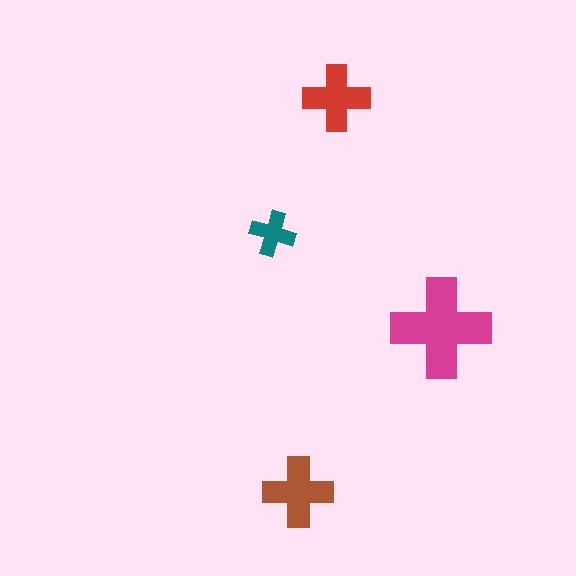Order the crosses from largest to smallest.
the magenta one, the brown one, the red one, the teal one.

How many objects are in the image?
There are 4 objects in the image.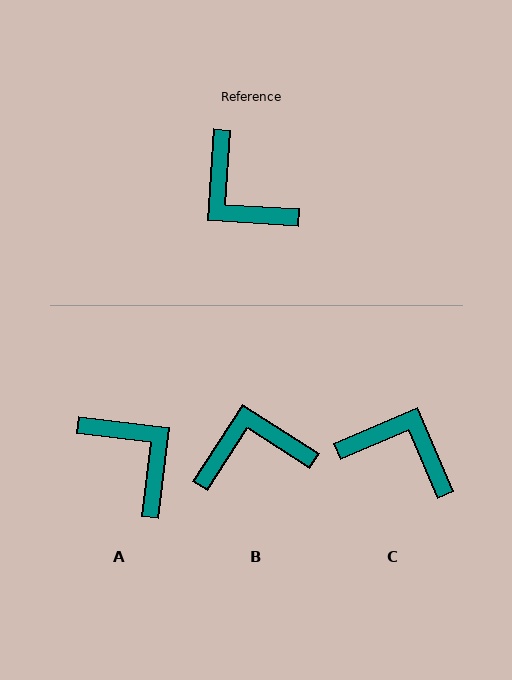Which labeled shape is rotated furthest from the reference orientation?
A, about 177 degrees away.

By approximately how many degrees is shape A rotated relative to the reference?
Approximately 177 degrees counter-clockwise.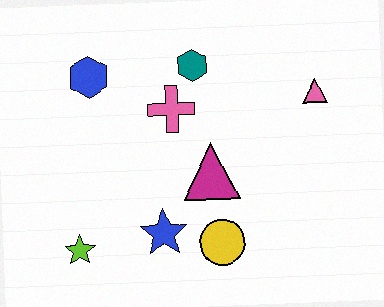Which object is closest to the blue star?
The yellow circle is closest to the blue star.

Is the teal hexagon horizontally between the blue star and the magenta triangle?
Yes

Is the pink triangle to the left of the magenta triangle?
No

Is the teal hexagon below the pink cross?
No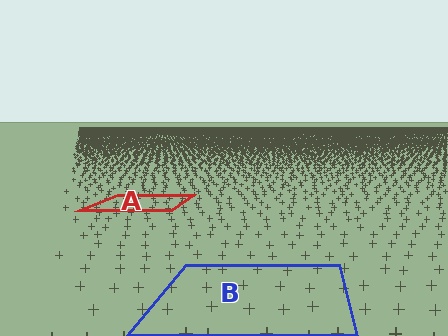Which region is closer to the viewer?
Region B is closer. The texture elements there are larger and more spread out.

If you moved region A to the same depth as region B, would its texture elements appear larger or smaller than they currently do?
They would appear larger. At a closer depth, the same texture elements are projected at a bigger on-screen size.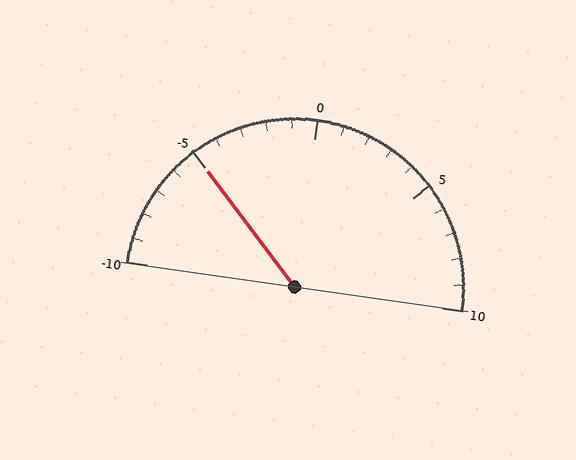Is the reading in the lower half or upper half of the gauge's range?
The reading is in the lower half of the range (-10 to 10).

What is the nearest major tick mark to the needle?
The nearest major tick mark is -5.